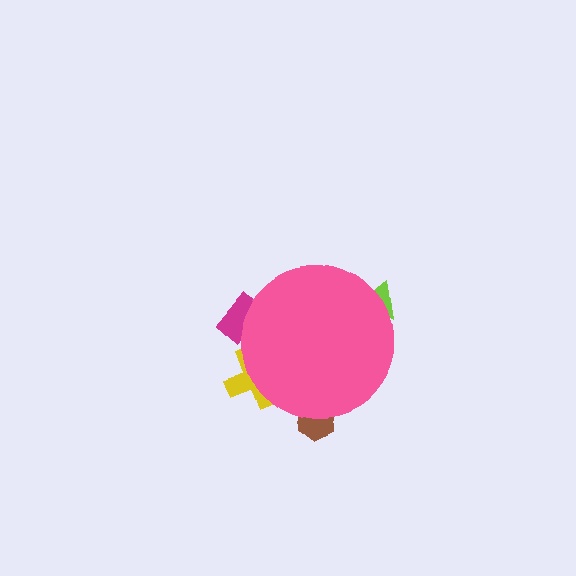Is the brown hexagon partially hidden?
Yes, the brown hexagon is partially hidden behind the pink circle.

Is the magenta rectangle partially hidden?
Yes, the magenta rectangle is partially hidden behind the pink circle.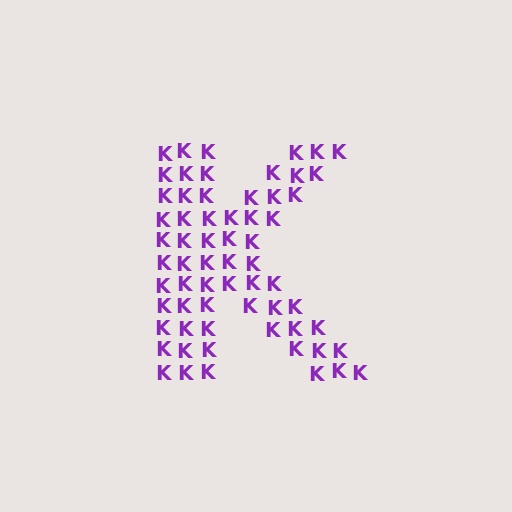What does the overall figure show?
The overall figure shows the letter K.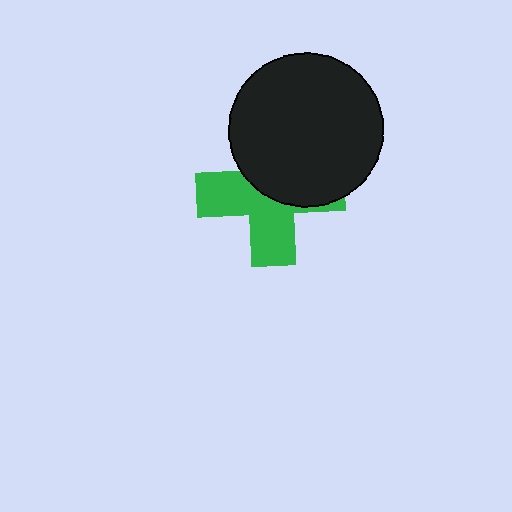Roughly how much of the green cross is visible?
About half of it is visible (roughly 51%).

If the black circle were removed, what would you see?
You would see the complete green cross.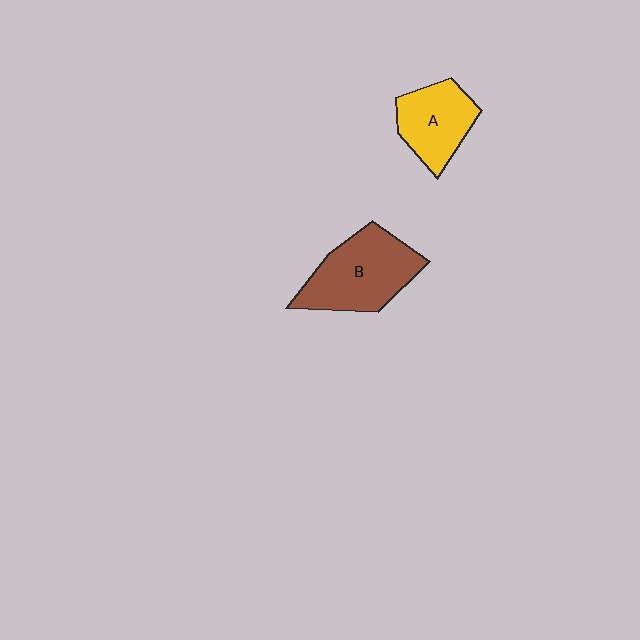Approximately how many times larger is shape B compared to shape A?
Approximately 1.4 times.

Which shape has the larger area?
Shape B (brown).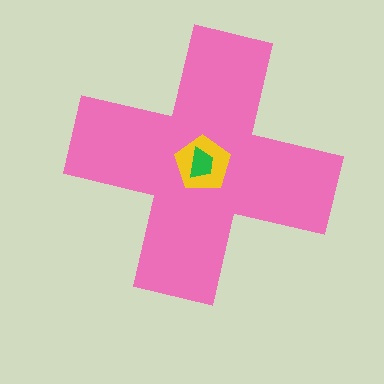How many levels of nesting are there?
3.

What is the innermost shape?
The green trapezoid.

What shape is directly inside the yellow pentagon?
The green trapezoid.